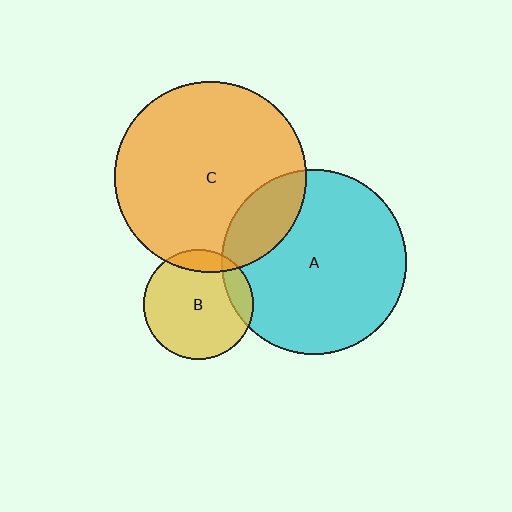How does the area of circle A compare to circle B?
Approximately 2.9 times.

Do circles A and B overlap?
Yes.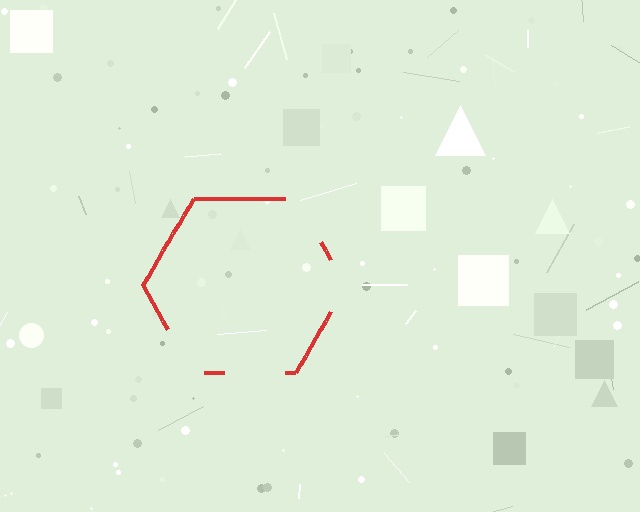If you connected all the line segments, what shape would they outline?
They would outline a hexagon.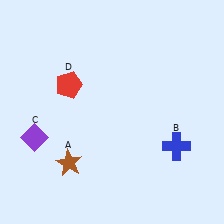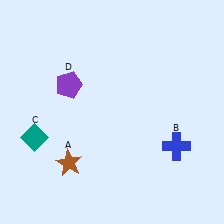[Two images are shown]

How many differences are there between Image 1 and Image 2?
There are 2 differences between the two images.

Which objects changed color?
C changed from purple to teal. D changed from red to purple.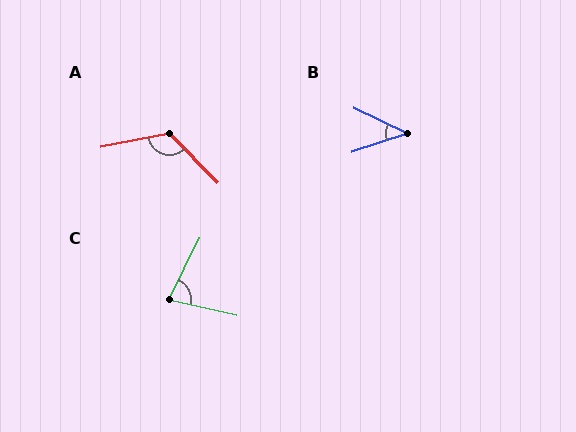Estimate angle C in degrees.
Approximately 77 degrees.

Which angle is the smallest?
B, at approximately 44 degrees.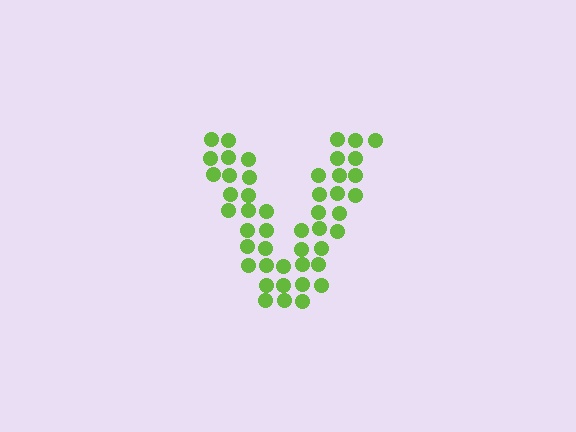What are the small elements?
The small elements are circles.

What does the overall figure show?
The overall figure shows the letter V.